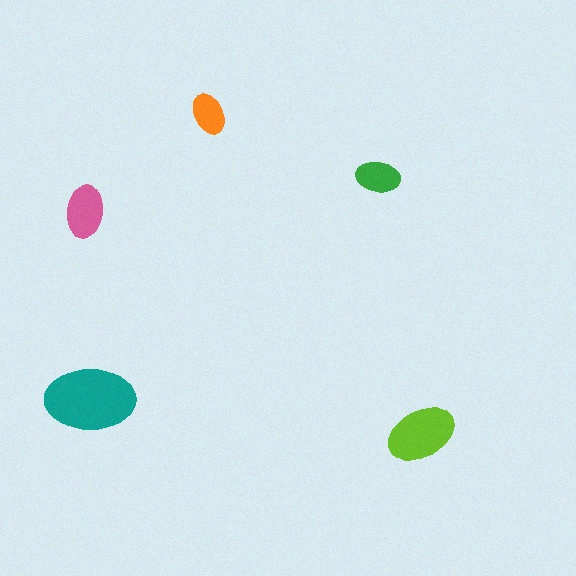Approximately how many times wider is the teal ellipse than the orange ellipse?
About 2 times wider.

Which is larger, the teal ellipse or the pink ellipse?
The teal one.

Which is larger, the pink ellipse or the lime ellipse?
The lime one.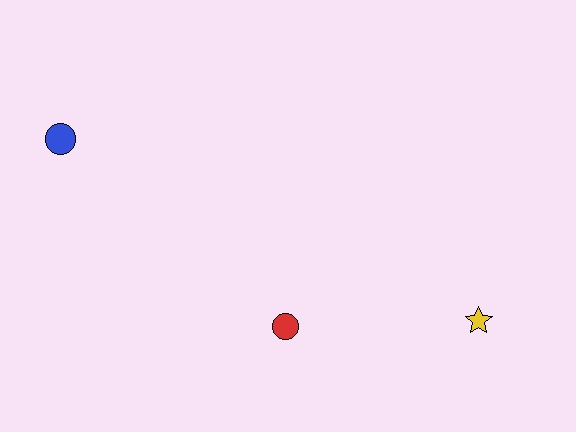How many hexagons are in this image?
There are no hexagons.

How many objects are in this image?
There are 3 objects.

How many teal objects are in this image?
There are no teal objects.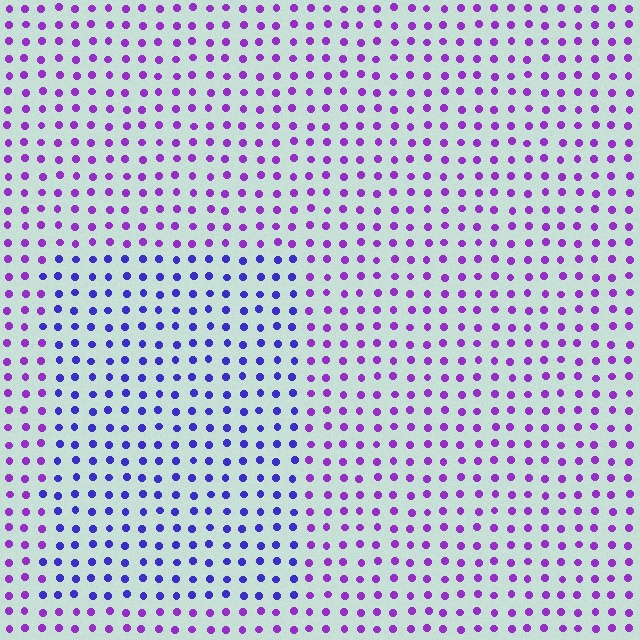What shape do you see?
I see a rectangle.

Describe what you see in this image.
The image is filled with small purple elements in a uniform arrangement. A rectangle-shaped region is visible where the elements are tinted to a slightly different hue, forming a subtle color boundary.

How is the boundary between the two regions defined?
The boundary is defined purely by a slight shift in hue (about 37 degrees). Spacing, size, and orientation are identical on both sides.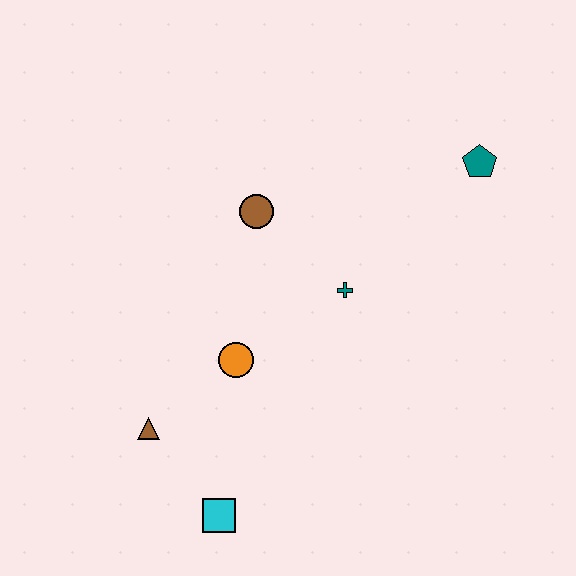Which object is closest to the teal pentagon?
The teal cross is closest to the teal pentagon.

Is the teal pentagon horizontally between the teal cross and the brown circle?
No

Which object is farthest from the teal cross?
The cyan square is farthest from the teal cross.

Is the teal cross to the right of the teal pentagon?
No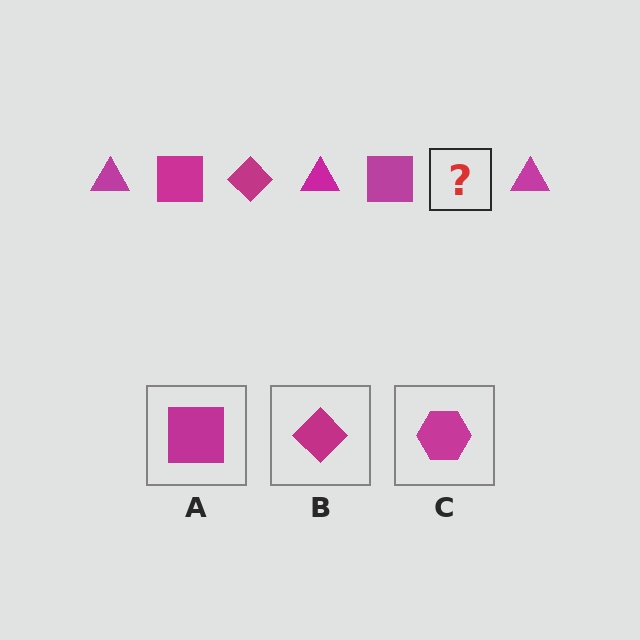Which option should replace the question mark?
Option B.